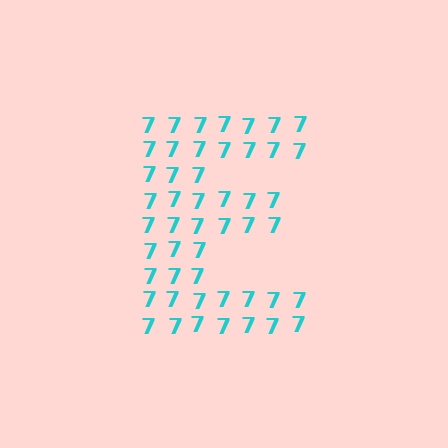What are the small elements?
The small elements are digit 7's.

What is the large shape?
The large shape is the letter E.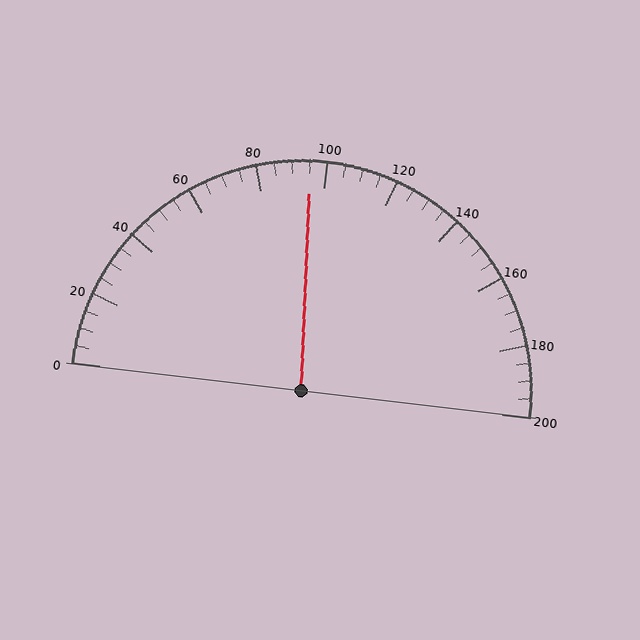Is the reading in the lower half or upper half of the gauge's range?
The reading is in the lower half of the range (0 to 200).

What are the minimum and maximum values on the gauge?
The gauge ranges from 0 to 200.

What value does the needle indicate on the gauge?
The needle indicates approximately 95.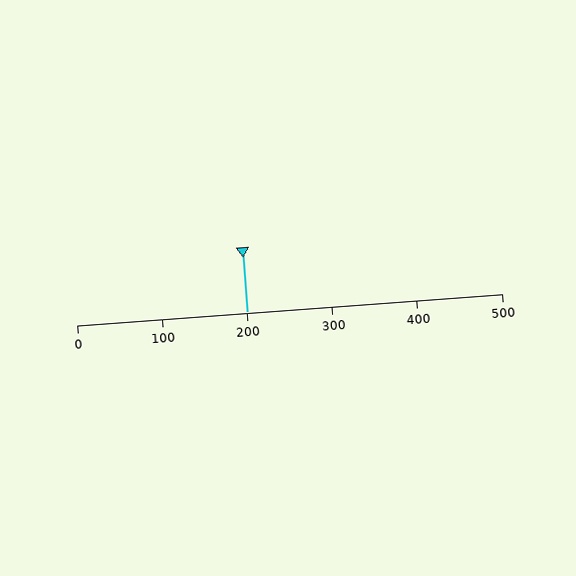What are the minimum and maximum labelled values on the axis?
The axis runs from 0 to 500.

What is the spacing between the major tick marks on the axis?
The major ticks are spaced 100 apart.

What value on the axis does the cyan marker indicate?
The marker indicates approximately 200.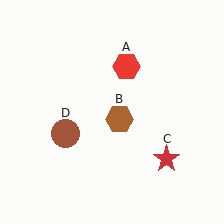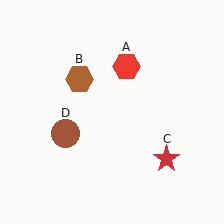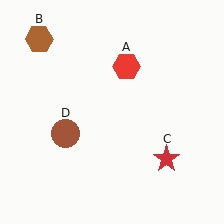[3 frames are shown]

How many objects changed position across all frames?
1 object changed position: brown hexagon (object B).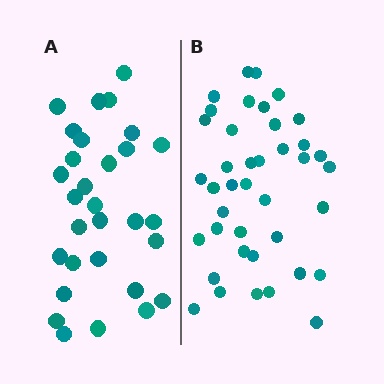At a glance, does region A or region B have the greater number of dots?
Region B (the right region) has more dots.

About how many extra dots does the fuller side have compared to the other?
Region B has roughly 10 or so more dots than region A.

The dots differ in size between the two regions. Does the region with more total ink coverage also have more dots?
No. Region A has more total ink coverage because its dots are larger, but region B actually contains more individual dots. Total area can be misleading — the number of items is what matters here.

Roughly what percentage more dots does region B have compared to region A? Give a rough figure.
About 35% more.